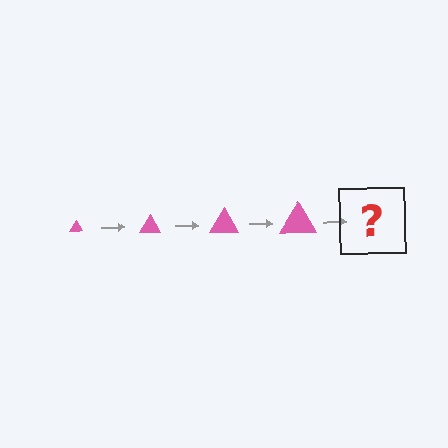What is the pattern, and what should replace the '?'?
The pattern is that the triangle gets progressively larger each step. The '?' should be a pink triangle, larger than the previous one.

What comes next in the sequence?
The next element should be a pink triangle, larger than the previous one.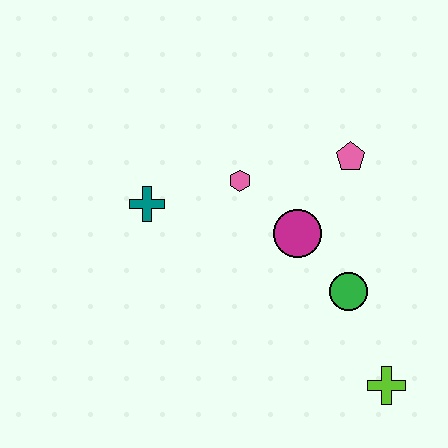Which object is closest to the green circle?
The magenta circle is closest to the green circle.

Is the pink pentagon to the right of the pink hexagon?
Yes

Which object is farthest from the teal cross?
The lime cross is farthest from the teal cross.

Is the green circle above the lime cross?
Yes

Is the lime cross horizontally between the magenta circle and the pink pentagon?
No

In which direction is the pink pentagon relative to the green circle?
The pink pentagon is above the green circle.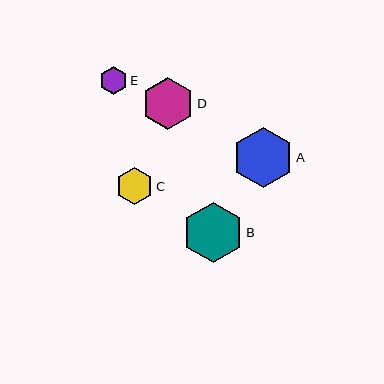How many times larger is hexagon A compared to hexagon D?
Hexagon A is approximately 1.2 times the size of hexagon D.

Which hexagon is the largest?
Hexagon A is the largest with a size of approximately 60 pixels.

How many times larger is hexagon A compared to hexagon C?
Hexagon A is approximately 1.6 times the size of hexagon C.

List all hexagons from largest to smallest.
From largest to smallest: A, B, D, C, E.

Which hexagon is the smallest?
Hexagon E is the smallest with a size of approximately 28 pixels.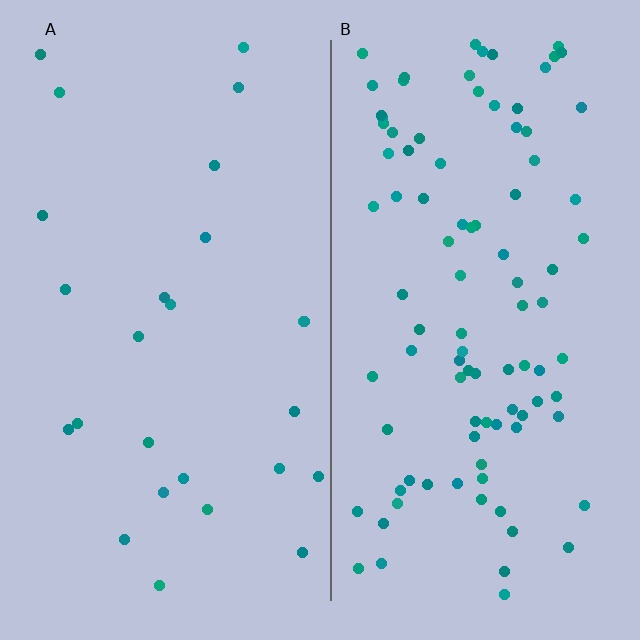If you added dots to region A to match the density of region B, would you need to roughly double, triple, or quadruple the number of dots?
Approximately quadruple.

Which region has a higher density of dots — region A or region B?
B (the right).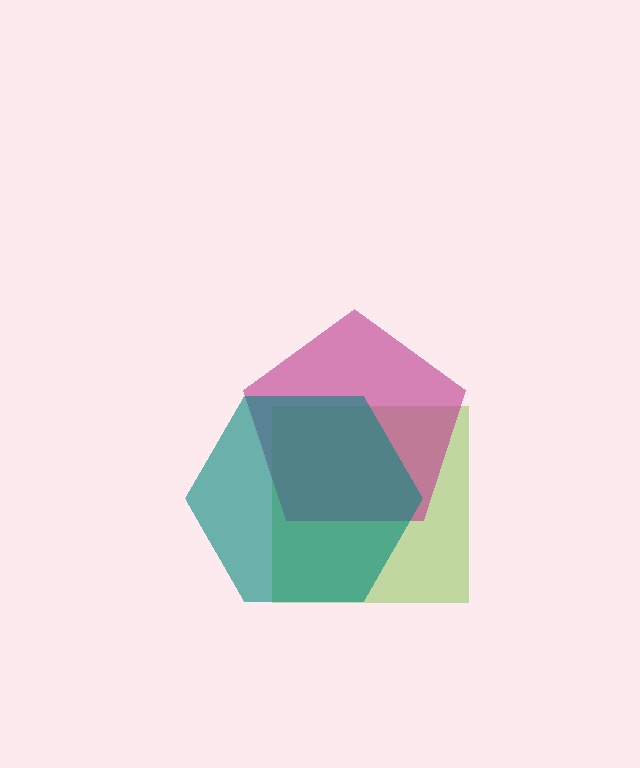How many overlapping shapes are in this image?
There are 3 overlapping shapes in the image.